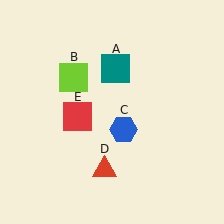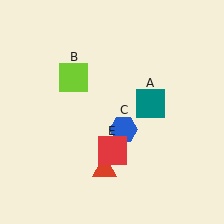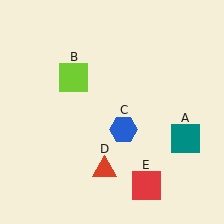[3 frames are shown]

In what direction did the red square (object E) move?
The red square (object E) moved down and to the right.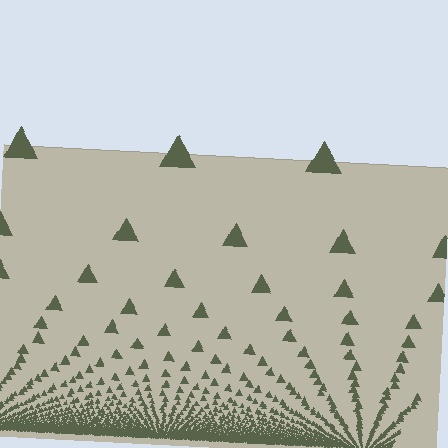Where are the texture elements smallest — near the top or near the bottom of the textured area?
Near the bottom.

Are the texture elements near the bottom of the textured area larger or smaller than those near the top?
Smaller. The gradient is inverted — elements near the bottom are smaller and denser.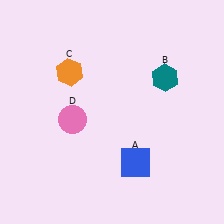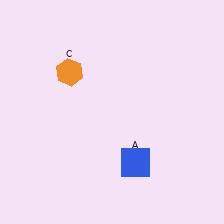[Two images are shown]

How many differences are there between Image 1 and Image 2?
There are 2 differences between the two images.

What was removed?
The pink circle (D), the teal hexagon (B) were removed in Image 2.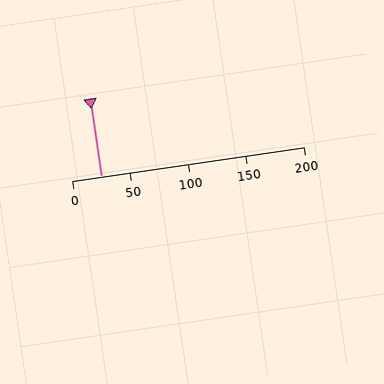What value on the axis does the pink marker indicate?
The marker indicates approximately 25.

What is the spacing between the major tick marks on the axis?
The major ticks are spaced 50 apart.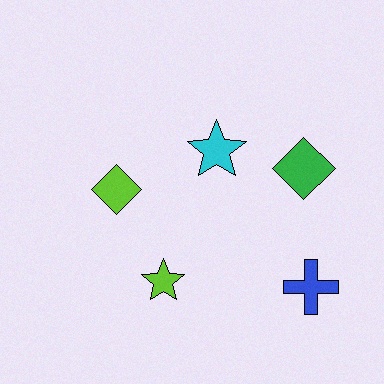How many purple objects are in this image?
There are no purple objects.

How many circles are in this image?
There are no circles.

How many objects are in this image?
There are 5 objects.